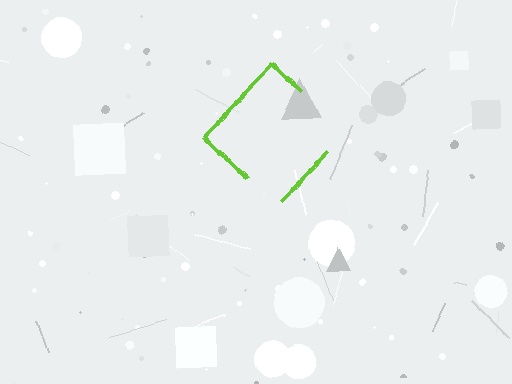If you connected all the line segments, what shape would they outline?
They would outline a diamond.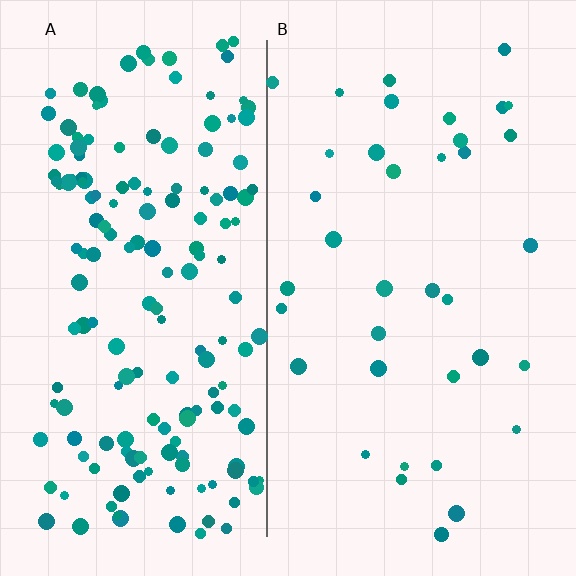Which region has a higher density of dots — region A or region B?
A (the left).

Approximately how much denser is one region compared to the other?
Approximately 4.6× — region A over region B.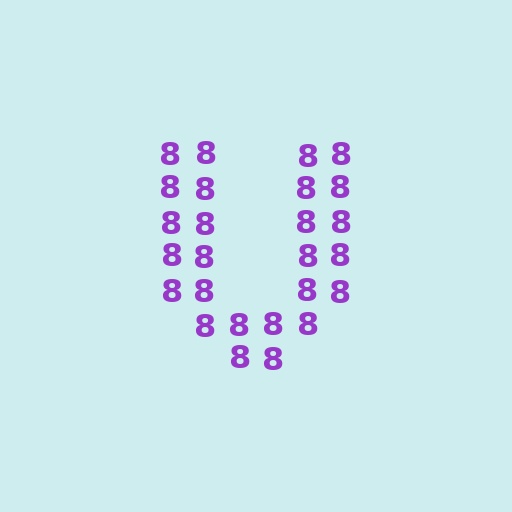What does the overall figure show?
The overall figure shows the letter U.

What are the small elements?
The small elements are digit 8's.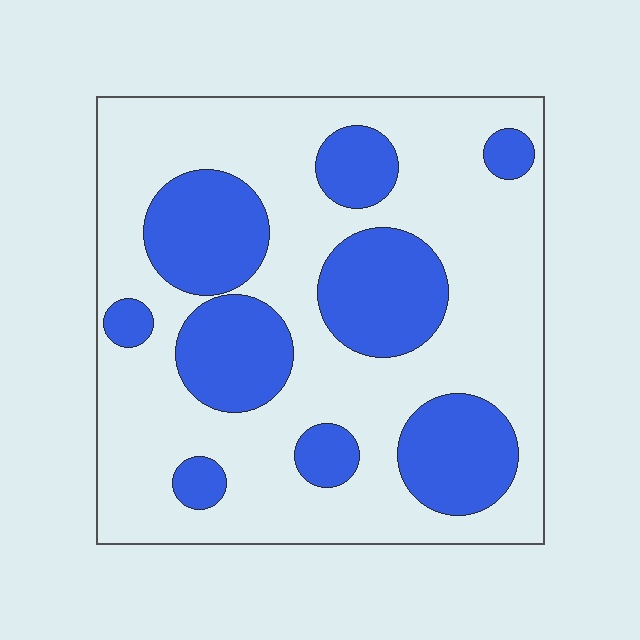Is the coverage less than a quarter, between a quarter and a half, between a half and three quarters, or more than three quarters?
Between a quarter and a half.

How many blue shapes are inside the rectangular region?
9.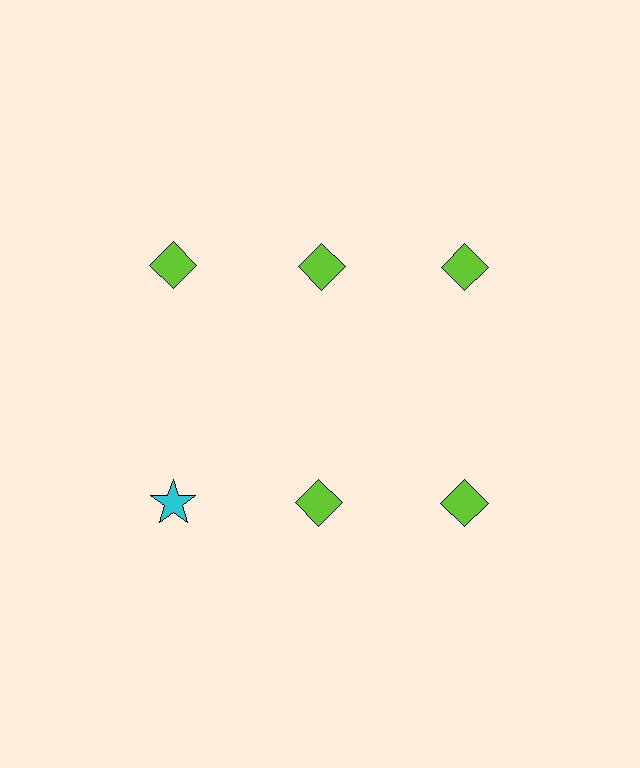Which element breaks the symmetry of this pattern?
The cyan star in the second row, leftmost column breaks the symmetry. All other shapes are lime diamonds.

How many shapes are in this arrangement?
There are 6 shapes arranged in a grid pattern.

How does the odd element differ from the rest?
It differs in both color (cyan instead of lime) and shape (star instead of diamond).